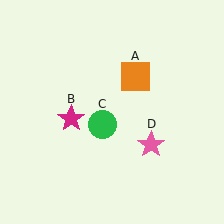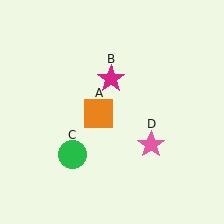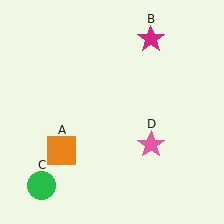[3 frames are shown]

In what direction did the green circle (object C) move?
The green circle (object C) moved down and to the left.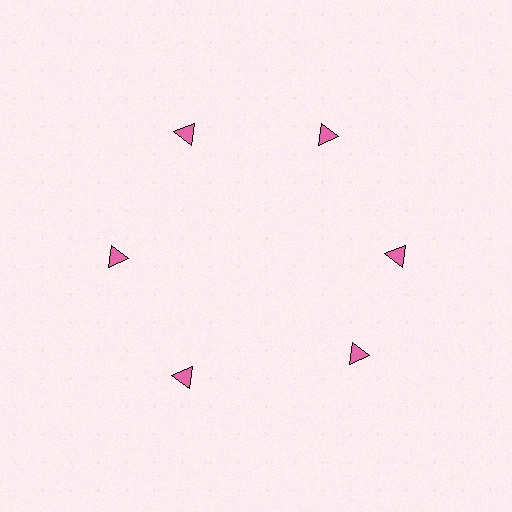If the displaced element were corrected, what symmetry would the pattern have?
It would have 6-fold rotational symmetry — the pattern would map onto itself every 60 degrees.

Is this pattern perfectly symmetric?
No. The 6 pink triangles are arranged in a ring, but one element near the 5 o'clock position is rotated out of alignment along the ring, breaking the 6-fold rotational symmetry.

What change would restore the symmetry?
The symmetry would be restored by rotating it back into even spacing with its neighbors so that all 6 triangles sit at equal angles and equal distance from the center.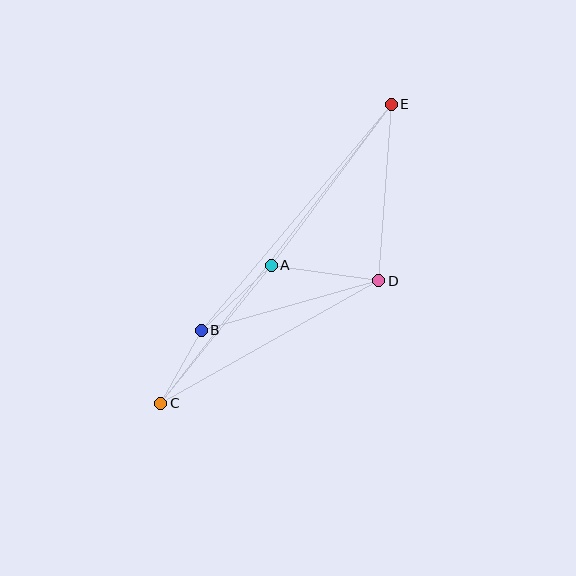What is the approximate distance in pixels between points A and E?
The distance between A and E is approximately 201 pixels.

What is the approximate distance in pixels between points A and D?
The distance between A and D is approximately 108 pixels.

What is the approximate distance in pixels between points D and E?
The distance between D and E is approximately 177 pixels.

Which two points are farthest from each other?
Points C and E are farthest from each other.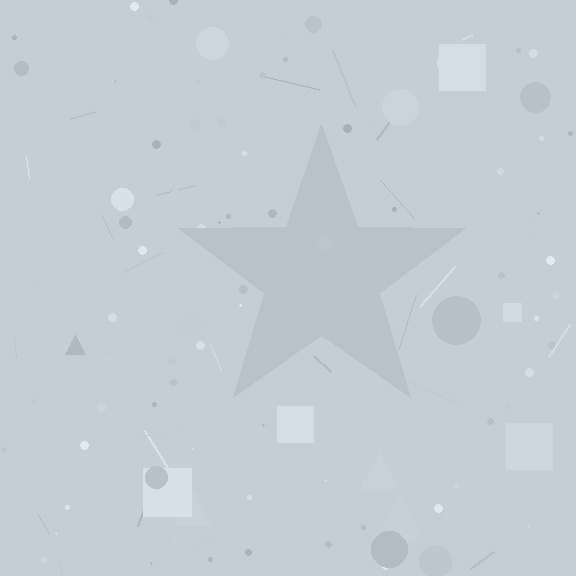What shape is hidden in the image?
A star is hidden in the image.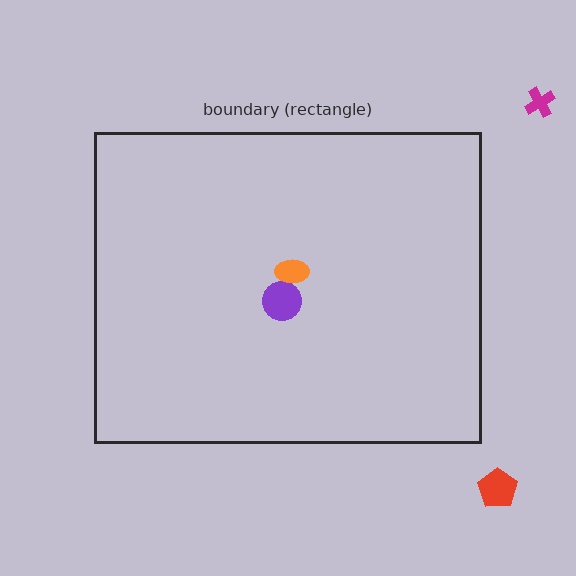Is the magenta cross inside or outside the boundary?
Outside.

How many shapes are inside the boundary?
2 inside, 2 outside.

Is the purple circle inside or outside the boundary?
Inside.